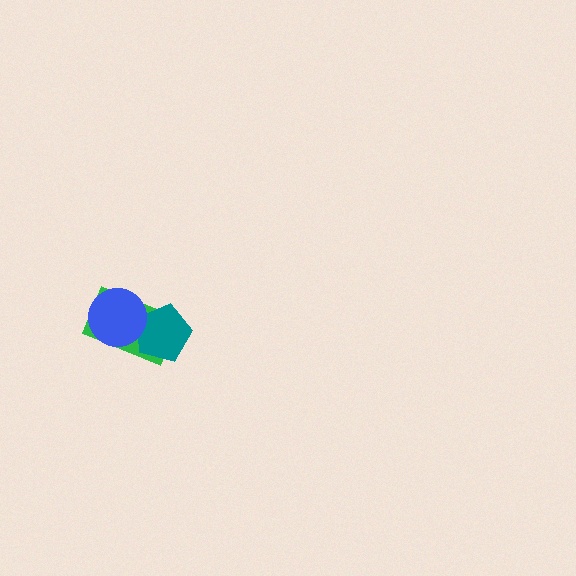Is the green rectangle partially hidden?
Yes, it is partially covered by another shape.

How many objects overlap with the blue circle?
2 objects overlap with the blue circle.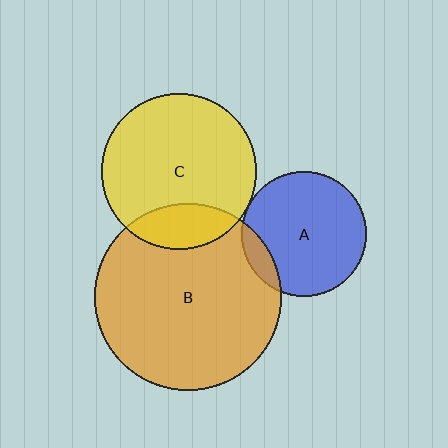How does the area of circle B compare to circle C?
Approximately 1.4 times.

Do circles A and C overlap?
Yes.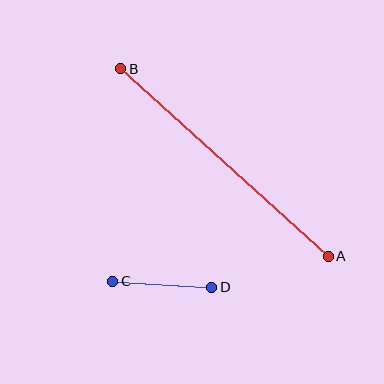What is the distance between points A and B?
The distance is approximately 280 pixels.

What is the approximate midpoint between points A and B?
The midpoint is at approximately (224, 163) pixels.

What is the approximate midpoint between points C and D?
The midpoint is at approximately (162, 284) pixels.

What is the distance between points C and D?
The distance is approximately 99 pixels.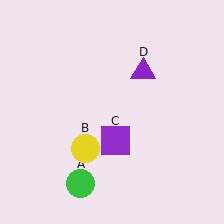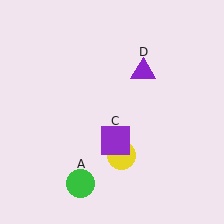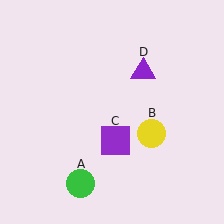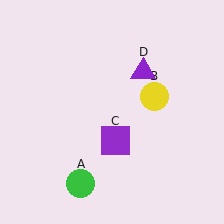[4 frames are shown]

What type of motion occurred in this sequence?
The yellow circle (object B) rotated counterclockwise around the center of the scene.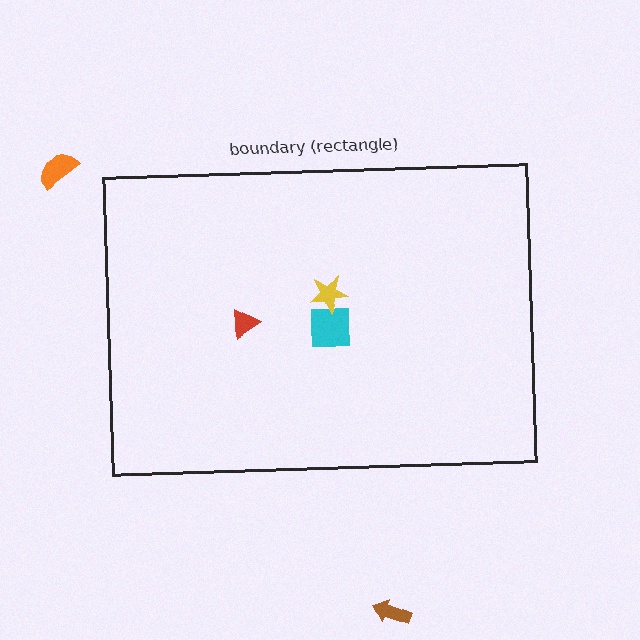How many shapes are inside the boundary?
3 inside, 2 outside.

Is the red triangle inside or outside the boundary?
Inside.